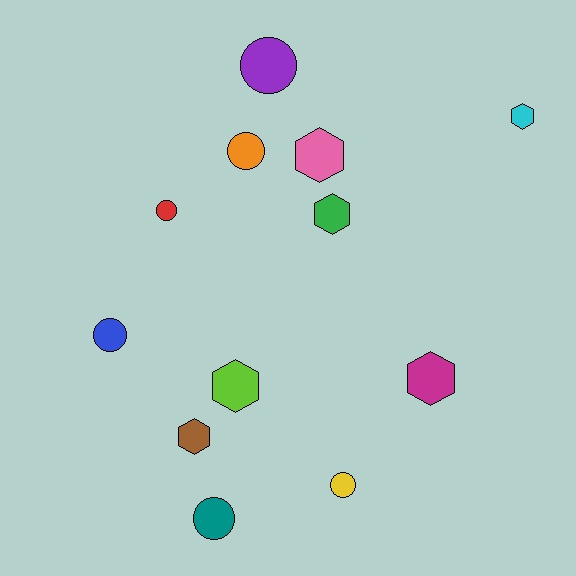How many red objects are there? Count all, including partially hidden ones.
There is 1 red object.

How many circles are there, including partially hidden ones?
There are 6 circles.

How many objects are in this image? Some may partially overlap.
There are 12 objects.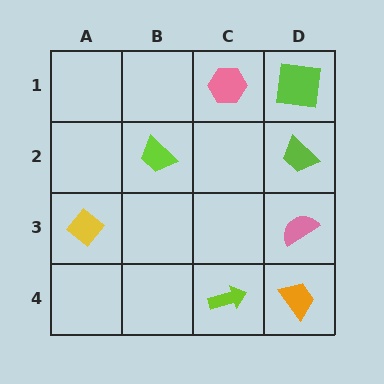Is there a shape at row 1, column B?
No, that cell is empty.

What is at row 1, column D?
A lime square.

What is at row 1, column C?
A pink hexagon.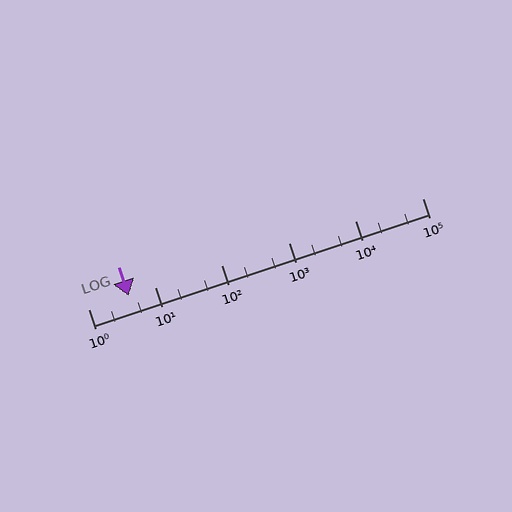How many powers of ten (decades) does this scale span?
The scale spans 5 decades, from 1 to 100000.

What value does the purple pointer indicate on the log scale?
The pointer indicates approximately 4.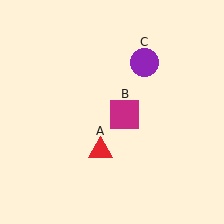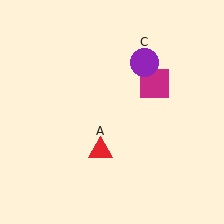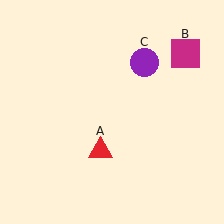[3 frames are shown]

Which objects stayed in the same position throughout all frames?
Red triangle (object A) and purple circle (object C) remained stationary.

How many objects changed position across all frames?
1 object changed position: magenta square (object B).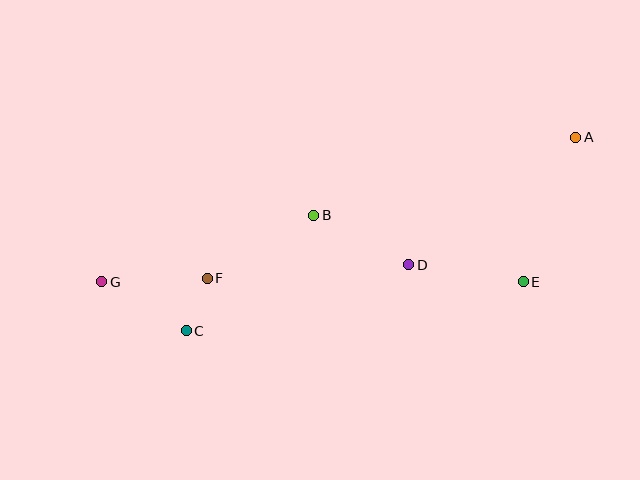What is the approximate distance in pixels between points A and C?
The distance between A and C is approximately 435 pixels.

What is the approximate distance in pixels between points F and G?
The distance between F and G is approximately 105 pixels.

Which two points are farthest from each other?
Points A and G are farthest from each other.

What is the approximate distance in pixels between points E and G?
The distance between E and G is approximately 421 pixels.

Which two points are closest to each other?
Points C and F are closest to each other.